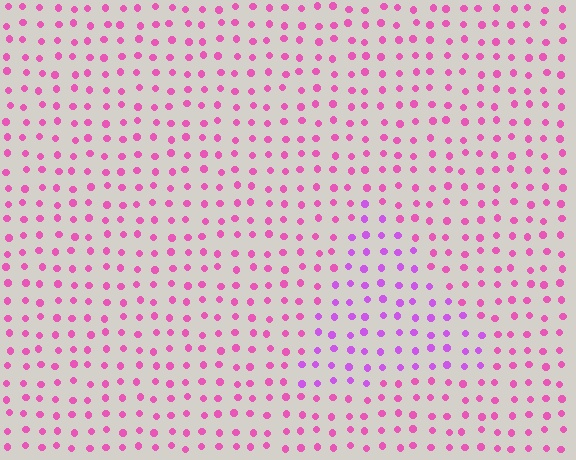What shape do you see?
I see a triangle.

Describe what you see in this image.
The image is filled with small pink elements in a uniform arrangement. A triangle-shaped region is visible where the elements are tinted to a slightly different hue, forming a subtle color boundary.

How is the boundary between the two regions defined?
The boundary is defined purely by a slight shift in hue (about 32 degrees). Spacing, size, and orientation are identical on both sides.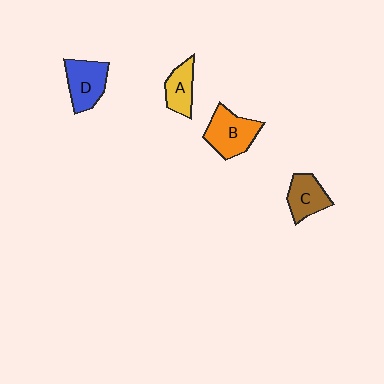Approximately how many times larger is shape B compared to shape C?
Approximately 1.3 times.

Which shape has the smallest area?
Shape A (yellow).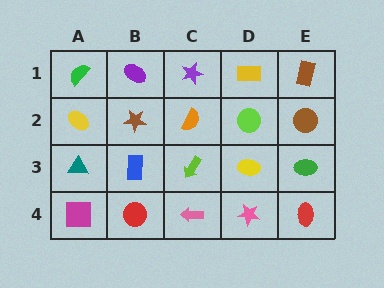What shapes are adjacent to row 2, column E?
A brown rectangle (row 1, column E), a green ellipse (row 3, column E), a lime circle (row 2, column D).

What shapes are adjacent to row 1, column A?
A yellow ellipse (row 2, column A), a purple ellipse (row 1, column B).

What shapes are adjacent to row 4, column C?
A lime arrow (row 3, column C), a red circle (row 4, column B), a pink star (row 4, column D).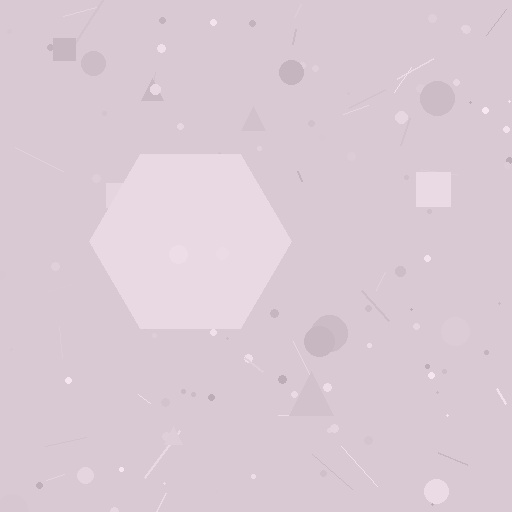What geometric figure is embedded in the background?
A hexagon is embedded in the background.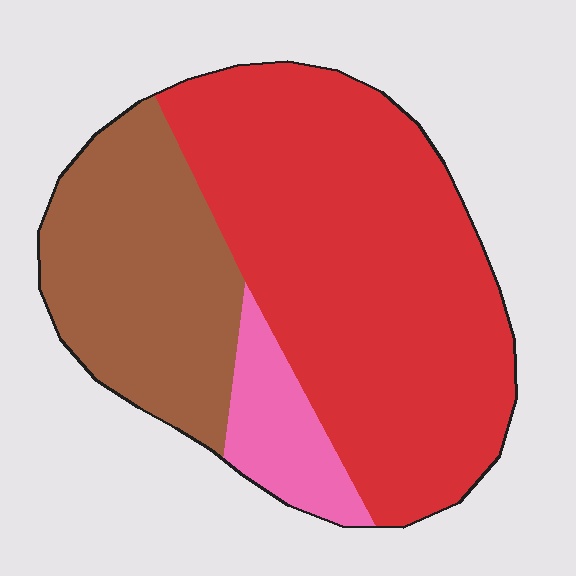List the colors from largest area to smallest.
From largest to smallest: red, brown, pink.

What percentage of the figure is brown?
Brown takes up about one third (1/3) of the figure.